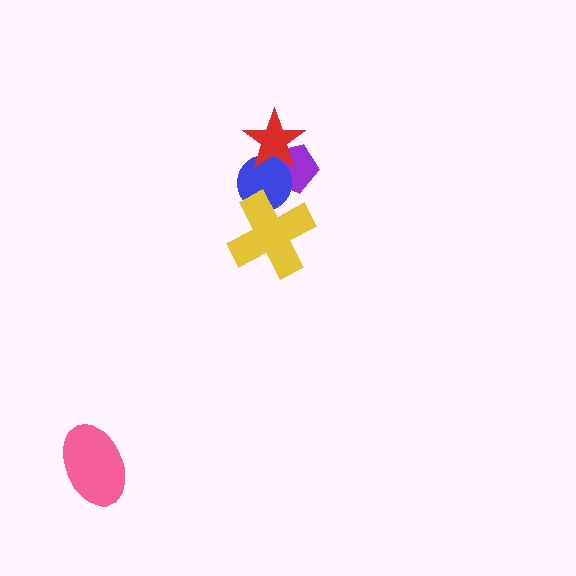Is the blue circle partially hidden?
Yes, it is partially covered by another shape.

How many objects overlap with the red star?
2 objects overlap with the red star.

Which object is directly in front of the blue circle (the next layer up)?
The red star is directly in front of the blue circle.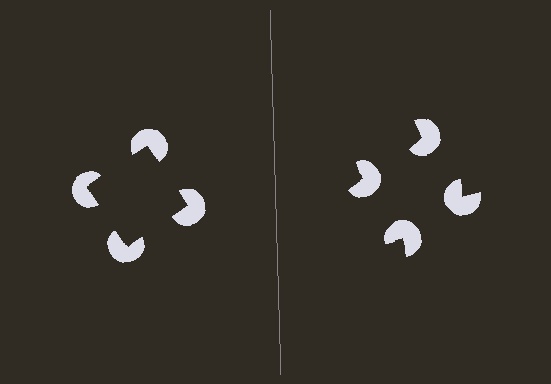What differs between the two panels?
The pac-man discs are positioned identically on both sides; only the wedge orientations differ. On the left they align to a square; on the right they are misaligned.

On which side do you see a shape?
An illusory square appears on the left side. On the right side the wedge cuts are rotated, so no coherent shape forms.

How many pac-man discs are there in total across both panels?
8 — 4 on each side.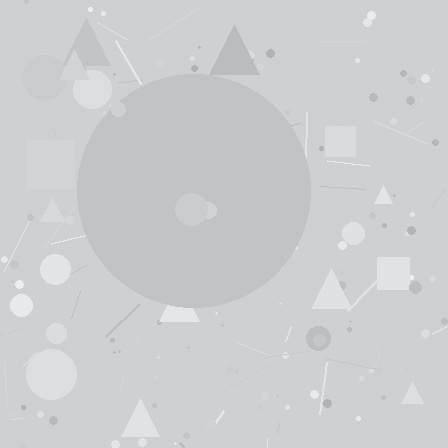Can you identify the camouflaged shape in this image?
The camouflaged shape is a circle.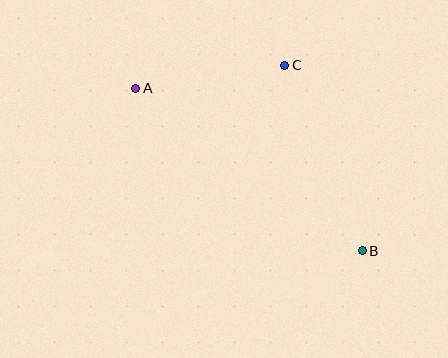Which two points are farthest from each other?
Points A and B are farthest from each other.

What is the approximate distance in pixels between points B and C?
The distance between B and C is approximately 201 pixels.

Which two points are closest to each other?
Points A and C are closest to each other.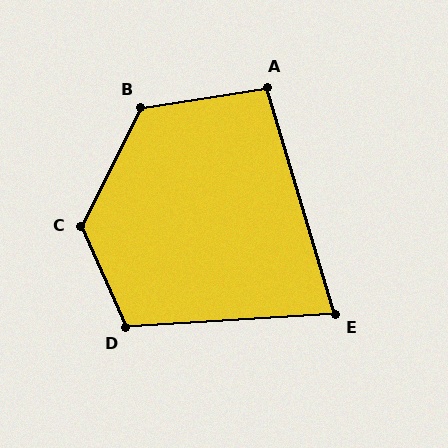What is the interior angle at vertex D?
Approximately 110 degrees (obtuse).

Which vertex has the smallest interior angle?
E, at approximately 77 degrees.